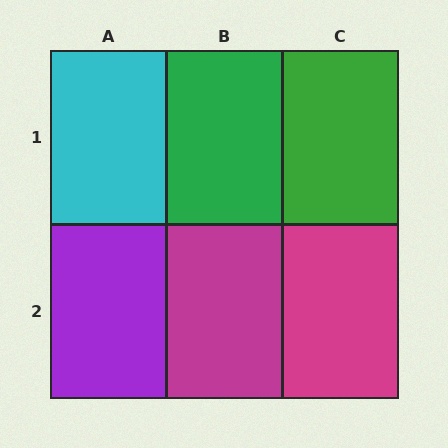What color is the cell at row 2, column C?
Magenta.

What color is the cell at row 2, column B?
Magenta.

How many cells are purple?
1 cell is purple.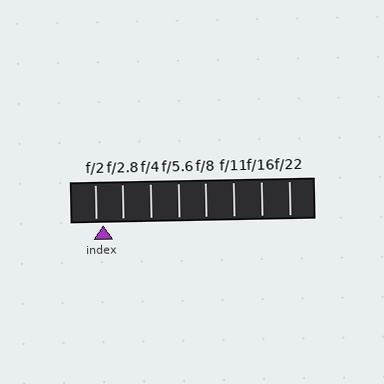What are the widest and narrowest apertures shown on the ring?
The widest aperture shown is f/2 and the narrowest is f/22.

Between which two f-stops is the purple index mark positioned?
The index mark is between f/2 and f/2.8.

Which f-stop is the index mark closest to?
The index mark is closest to f/2.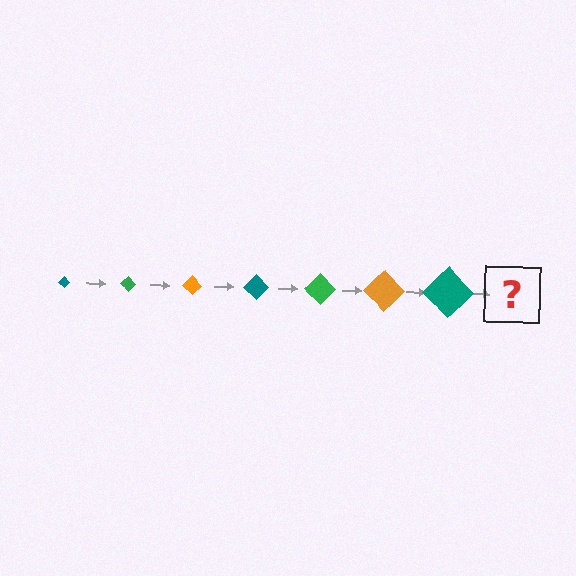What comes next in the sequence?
The next element should be a green diamond, larger than the previous one.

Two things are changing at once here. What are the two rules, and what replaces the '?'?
The two rules are that the diamond grows larger each step and the color cycles through teal, green, and orange. The '?' should be a green diamond, larger than the previous one.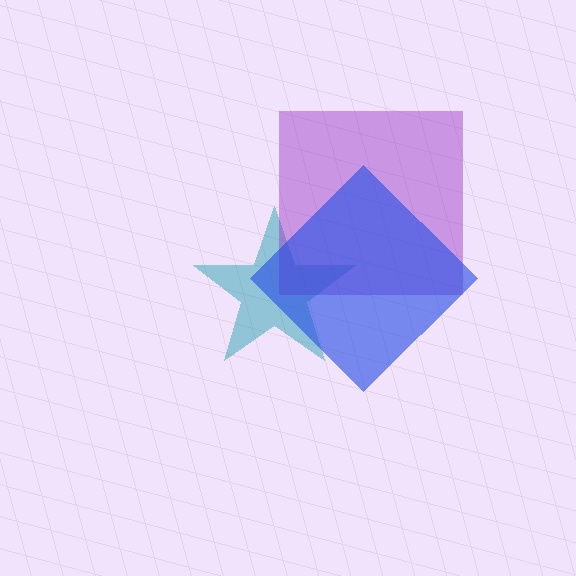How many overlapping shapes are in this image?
There are 3 overlapping shapes in the image.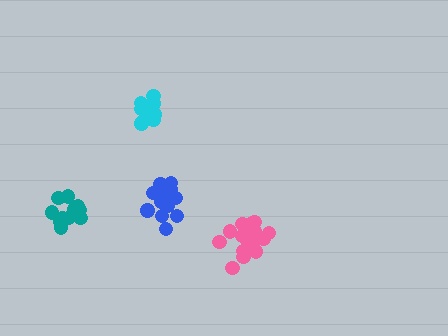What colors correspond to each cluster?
The clusters are colored: teal, cyan, blue, pink.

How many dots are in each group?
Group 1: 13 dots, Group 2: 11 dots, Group 3: 15 dots, Group 4: 17 dots (56 total).